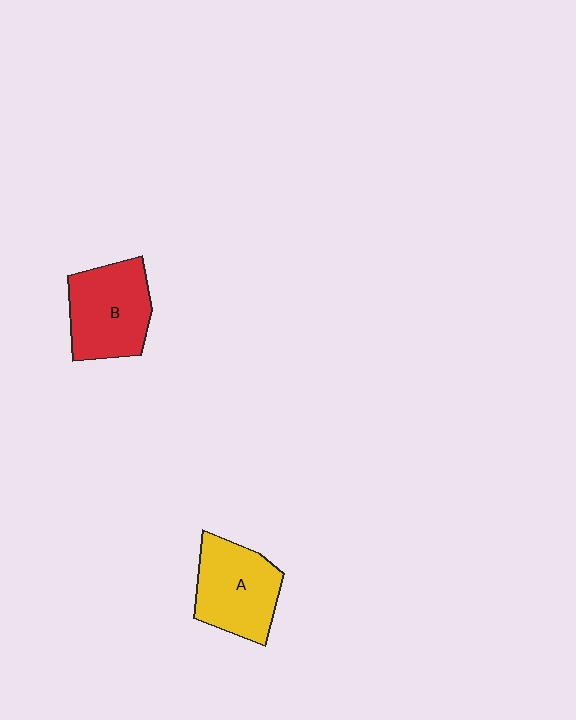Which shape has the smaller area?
Shape A (yellow).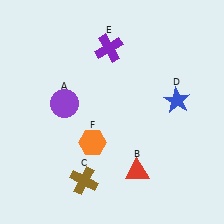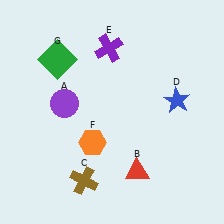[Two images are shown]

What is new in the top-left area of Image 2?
A green square (G) was added in the top-left area of Image 2.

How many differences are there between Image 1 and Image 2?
There is 1 difference between the two images.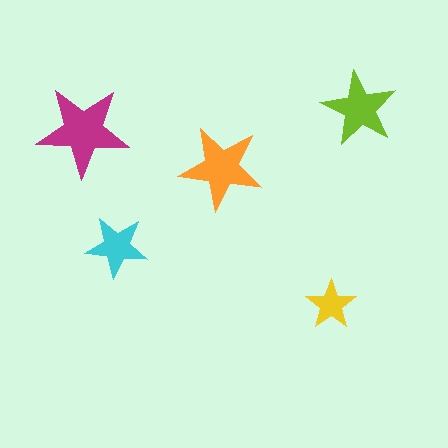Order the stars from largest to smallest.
the magenta one, the orange one, the lime one, the cyan one, the yellow one.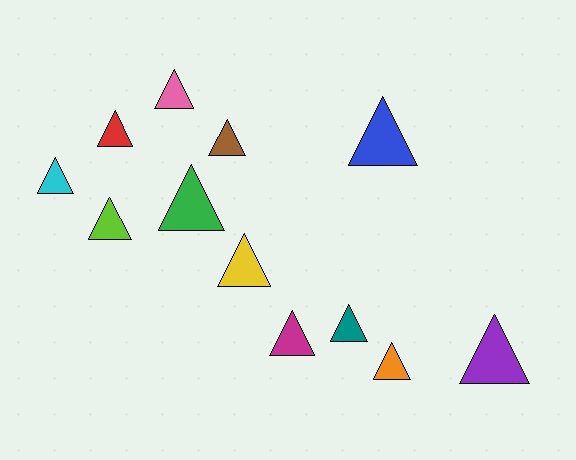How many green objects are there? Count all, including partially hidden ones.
There is 1 green object.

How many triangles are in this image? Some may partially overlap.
There are 12 triangles.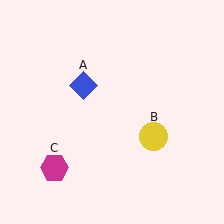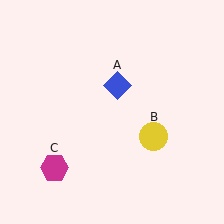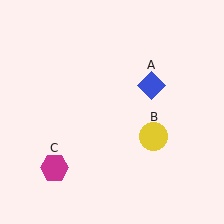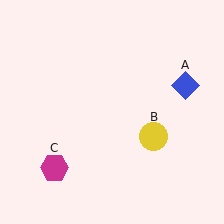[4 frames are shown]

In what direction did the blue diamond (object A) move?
The blue diamond (object A) moved right.